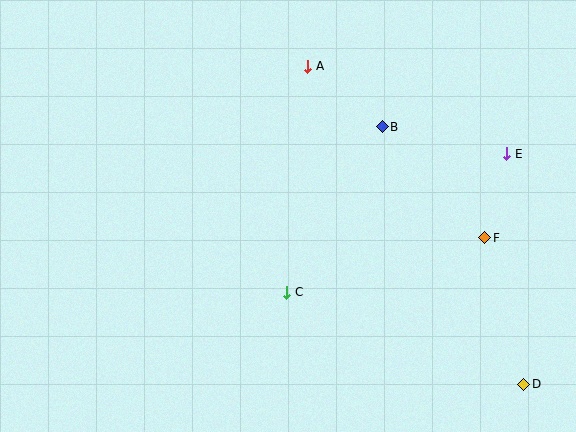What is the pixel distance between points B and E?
The distance between B and E is 128 pixels.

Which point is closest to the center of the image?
Point C at (287, 292) is closest to the center.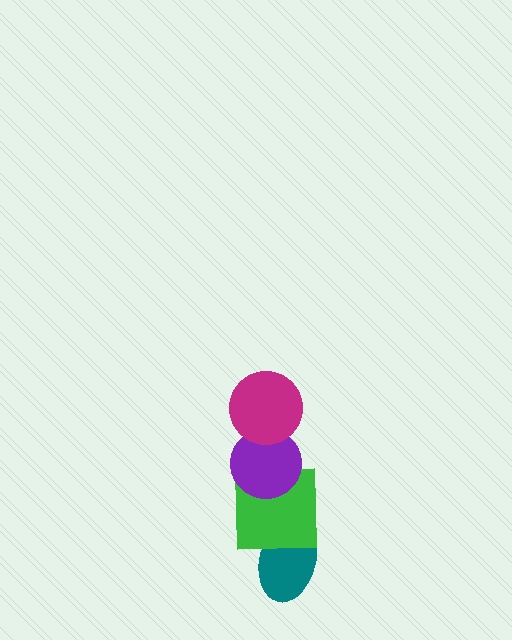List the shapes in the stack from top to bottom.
From top to bottom: the magenta circle, the purple circle, the green square, the teal ellipse.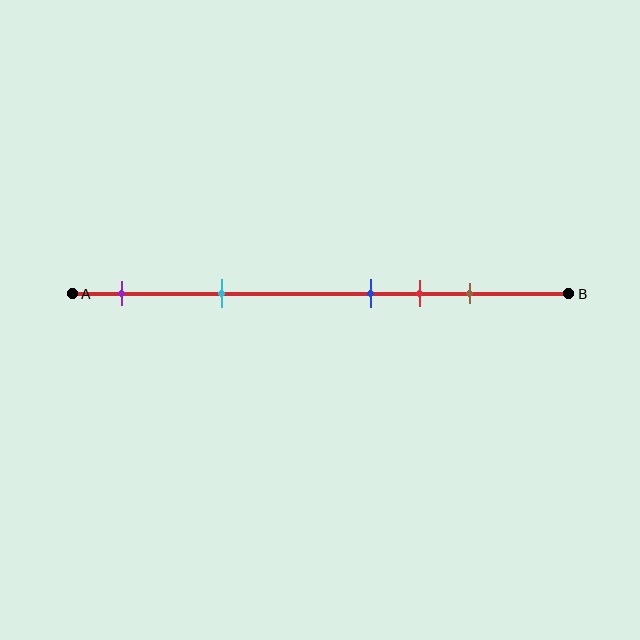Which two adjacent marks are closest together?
The blue and red marks are the closest adjacent pair.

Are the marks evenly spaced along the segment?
No, the marks are not evenly spaced.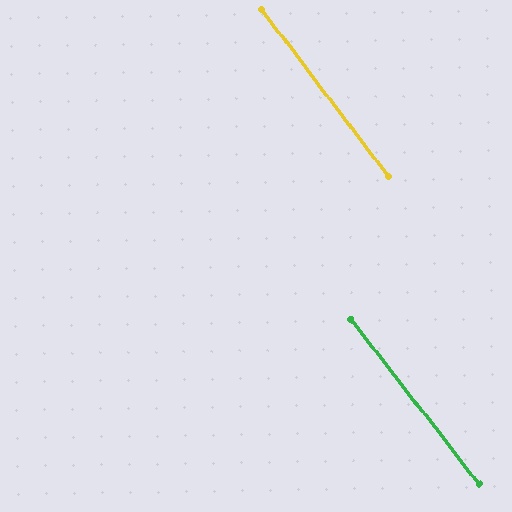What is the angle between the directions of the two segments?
Approximately 1 degree.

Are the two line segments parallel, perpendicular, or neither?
Parallel — their directions differ by only 0.8°.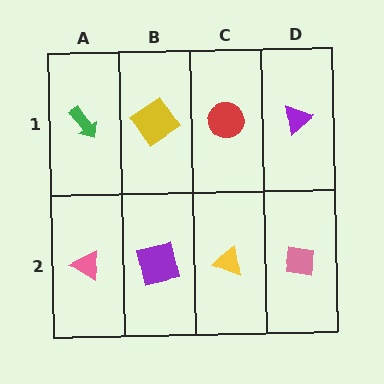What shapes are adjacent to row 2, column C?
A red circle (row 1, column C), a purple square (row 2, column B), a pink square (row 2, column D).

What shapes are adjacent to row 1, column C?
A yellow triangle (row 2, column C), a yellow diamond (row 1, column B), a purple triangle (row 1, column D).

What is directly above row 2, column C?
A red circle.